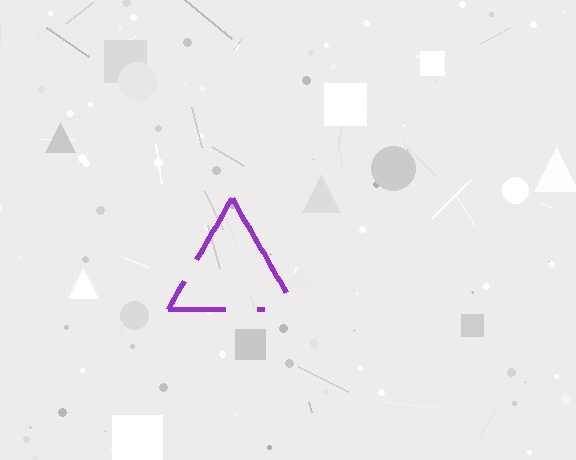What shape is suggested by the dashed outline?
The dashed outline suggests a triangle.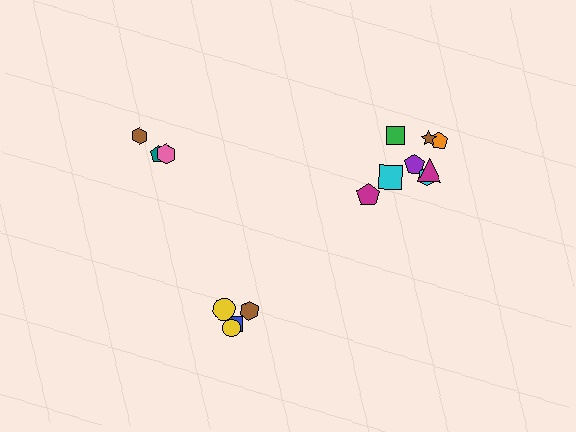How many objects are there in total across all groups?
There are 15 objects.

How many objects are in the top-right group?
There are 8 objects.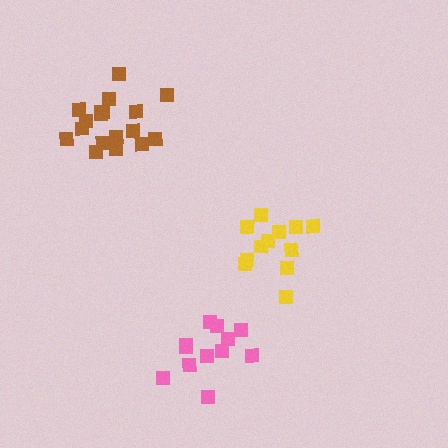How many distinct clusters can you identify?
There are 3 distinct clusters.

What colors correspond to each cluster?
The clusters are colored: yellow, brown, pink.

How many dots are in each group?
Group 1: 12 dots, Group 2: 18 dots, Group 3: 12 dots (42 total).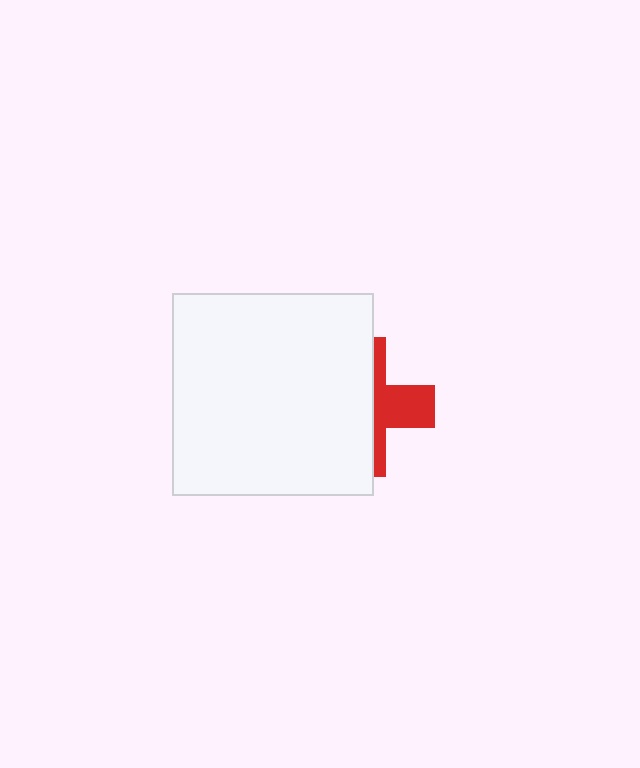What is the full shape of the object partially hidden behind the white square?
The partially hidden object is a red cross.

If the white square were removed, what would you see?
You would see the complete red cross.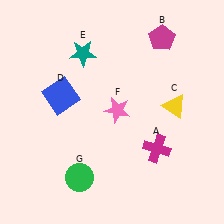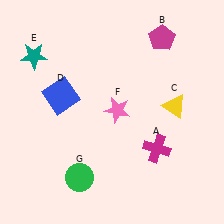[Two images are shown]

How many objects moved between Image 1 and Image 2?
1 object moved between the two images.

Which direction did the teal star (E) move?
The teal star (E) moved left.